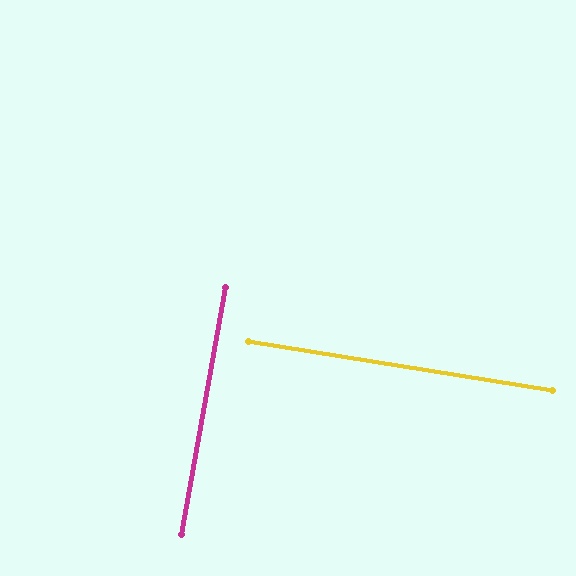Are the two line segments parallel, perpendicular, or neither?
Perpendicular — they meet at approximately 89°.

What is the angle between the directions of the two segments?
Approximately 89 degrees.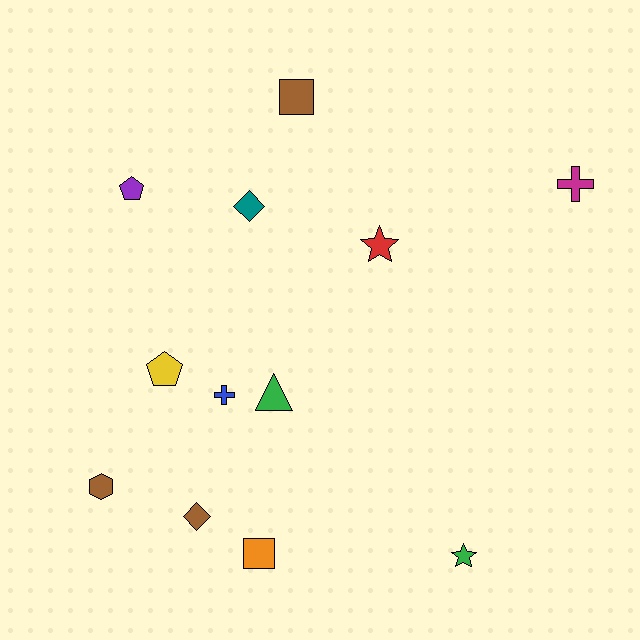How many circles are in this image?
There are no circles.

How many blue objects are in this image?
There is 1 blue object.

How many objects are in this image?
There are 12 objects.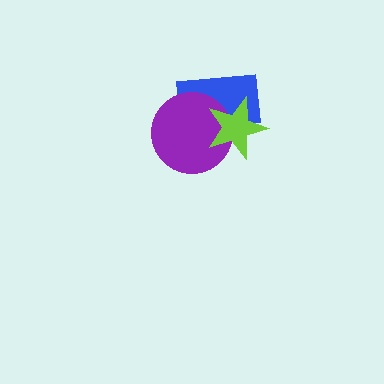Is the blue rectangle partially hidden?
Yes, it is partially covered by another shape.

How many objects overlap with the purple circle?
2 objects overlap with the purple circle.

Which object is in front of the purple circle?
The lime star is in front of the purple circle.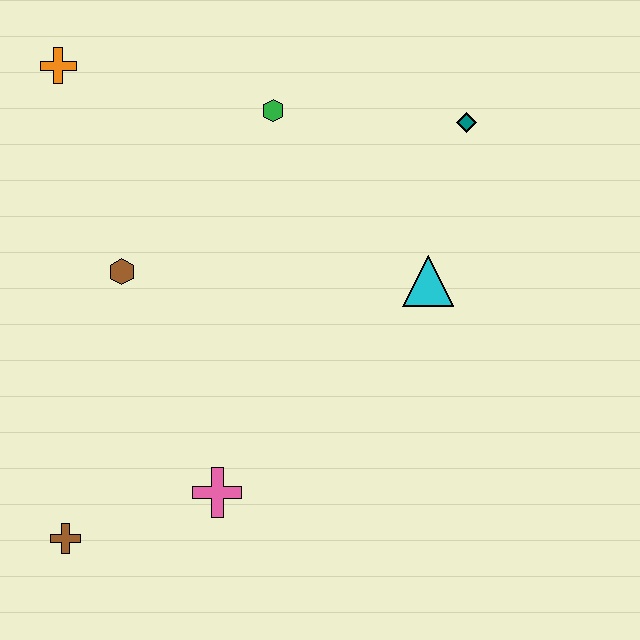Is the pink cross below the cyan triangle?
Yes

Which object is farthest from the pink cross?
The orange cross is farthest from the pink cross.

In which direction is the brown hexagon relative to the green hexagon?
The brown hexagon is below the green hexagon.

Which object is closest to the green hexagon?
The teal diamond is closest to the green hexagon.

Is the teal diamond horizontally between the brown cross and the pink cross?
No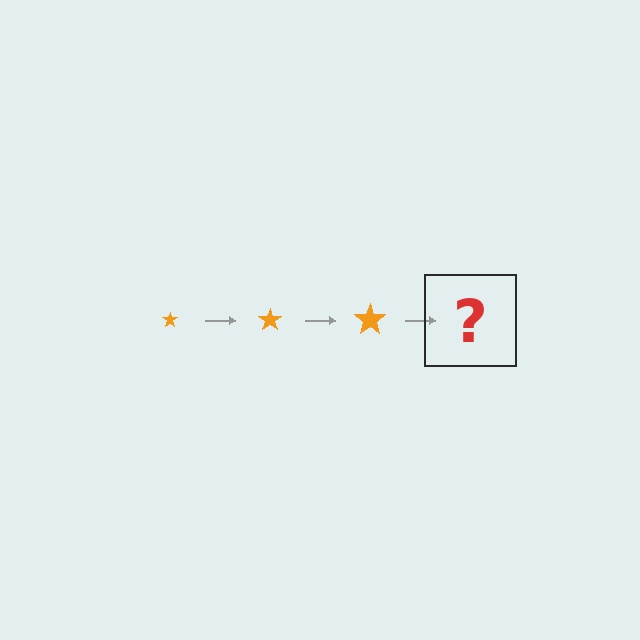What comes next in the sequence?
The next element should be an orange star, larger than the previous one.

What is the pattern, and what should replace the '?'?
The pattern is that the star gets progressively larger each step. The '?' should be an orange star, larger than the previous one.